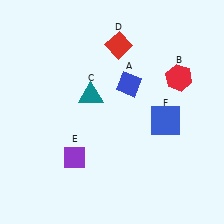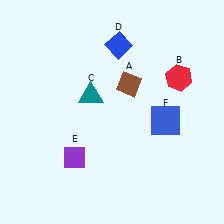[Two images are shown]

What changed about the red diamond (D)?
In Image 1, D is red. In Image 2, it changed to blue.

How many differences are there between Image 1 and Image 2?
There are 2 differences between the two images.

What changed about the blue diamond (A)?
In Image 1, A is blue. In Image 2, it changed to brown.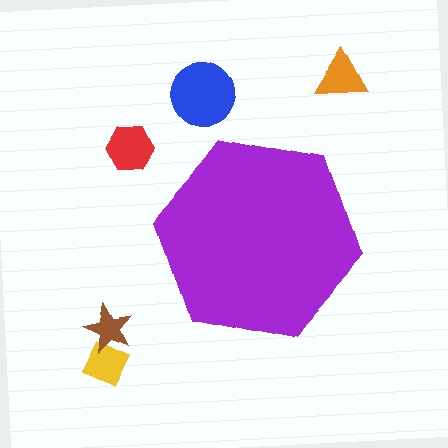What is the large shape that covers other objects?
A purple hexagon.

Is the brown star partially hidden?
No, the brown star is fully visible.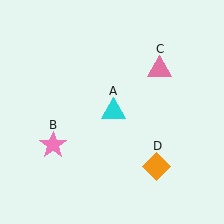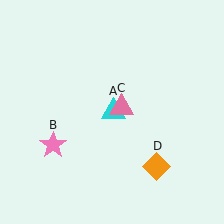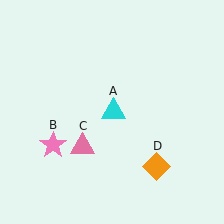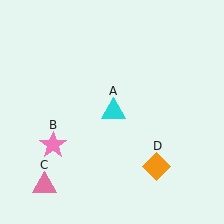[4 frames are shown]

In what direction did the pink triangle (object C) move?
The pink triangle (object C) moved down and to the left.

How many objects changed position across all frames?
1 object changed position: pink triangle (object C).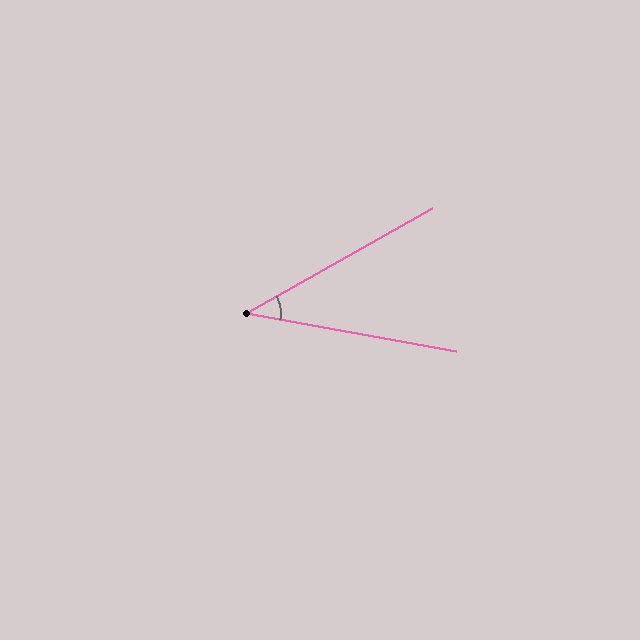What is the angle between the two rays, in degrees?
Approximately 40 degrees.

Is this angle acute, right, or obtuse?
It is acute.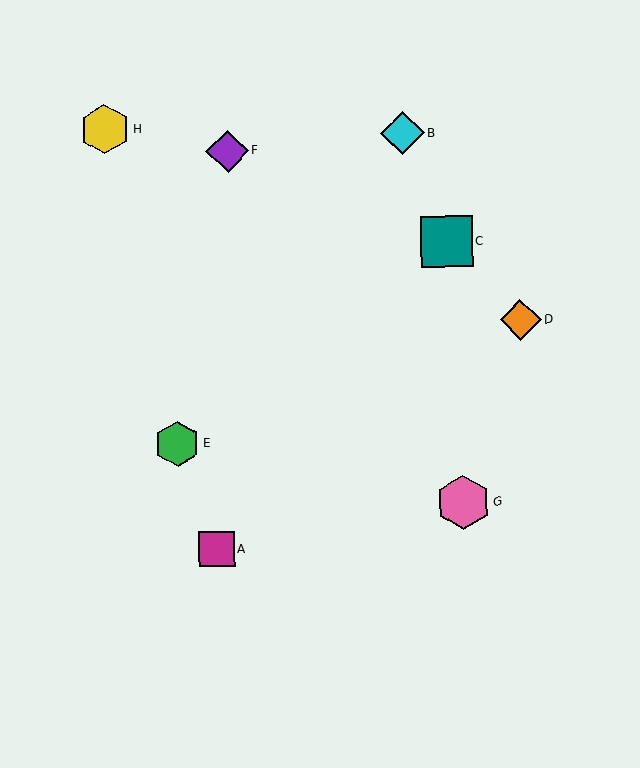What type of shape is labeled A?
Shape A is a magenta square.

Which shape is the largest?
The pink hexagon (labeled G) is the largest.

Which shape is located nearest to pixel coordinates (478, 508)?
The pink hexagon (labeled G) at (463, 503) is nearest to that location.